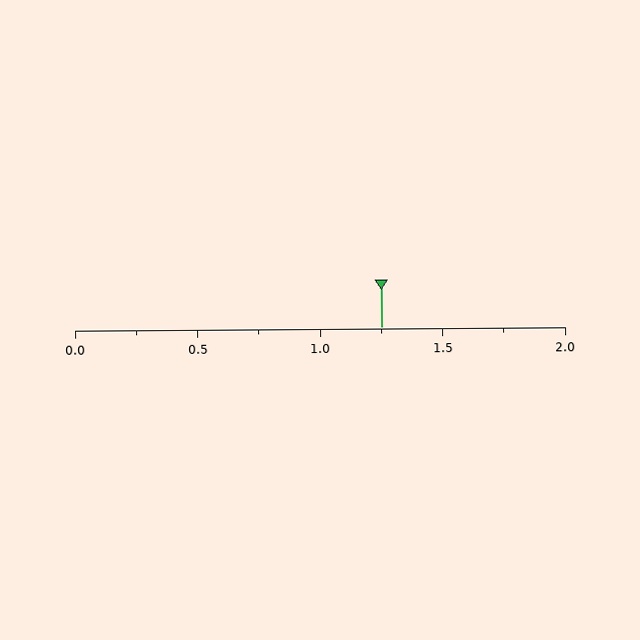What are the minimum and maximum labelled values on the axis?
The axis runs from 0.0 to 2.0.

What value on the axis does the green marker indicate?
The marker indicates approximately 1.25.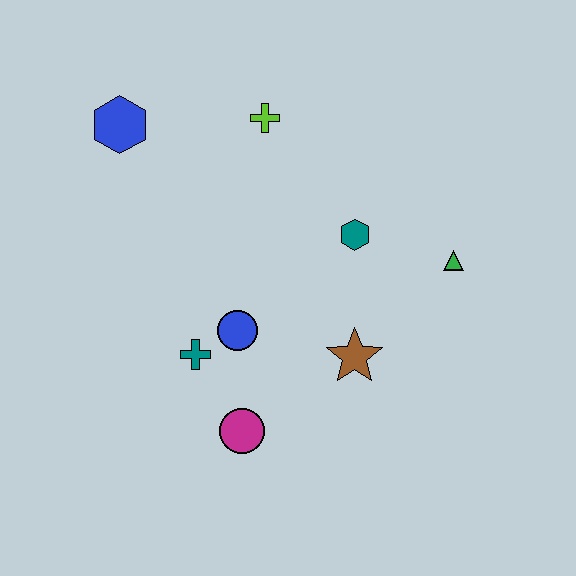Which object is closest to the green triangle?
The teal hexagon is closest to the green triangle.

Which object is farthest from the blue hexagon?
The green triangle is farthest from the blue hexagon.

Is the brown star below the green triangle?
Yes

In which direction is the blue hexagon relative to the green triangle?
The blue hexagon is to the left of the green triangle.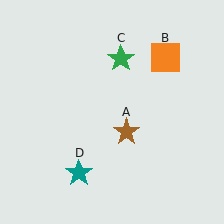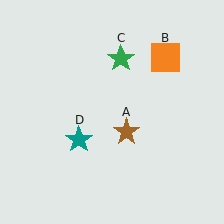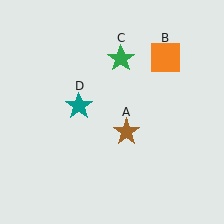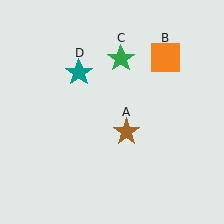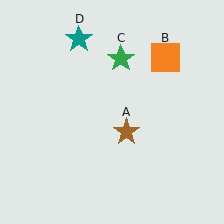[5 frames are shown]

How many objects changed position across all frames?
1 object changed position: teal star (object D).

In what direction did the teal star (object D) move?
The teal star (object D) moved up.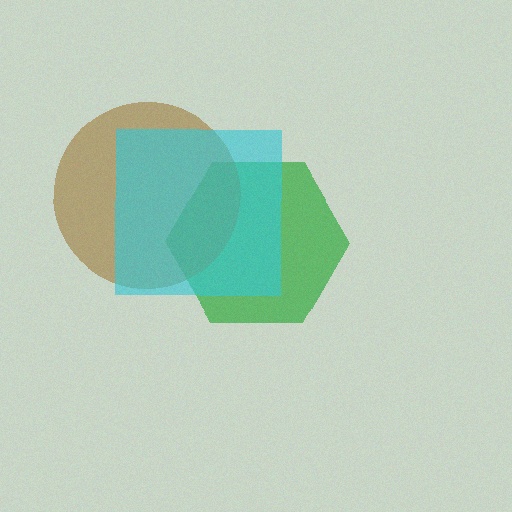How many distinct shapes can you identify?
There are 3 distinct shapes: a green hexagon, a brown circle, a cyan square.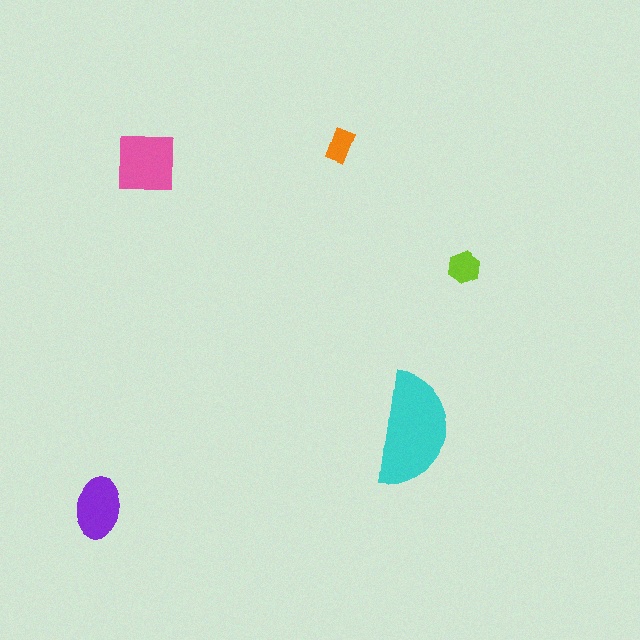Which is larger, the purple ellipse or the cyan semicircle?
The cyan semicircle.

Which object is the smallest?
The orange rectangle.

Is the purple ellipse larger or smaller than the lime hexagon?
Larger.